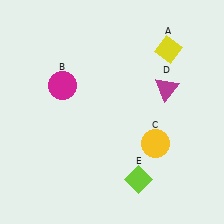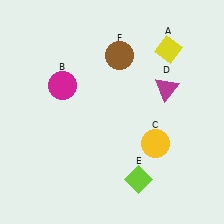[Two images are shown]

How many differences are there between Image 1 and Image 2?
There is 1 difference between the two images.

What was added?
A brown circle (F) was added in Image 2.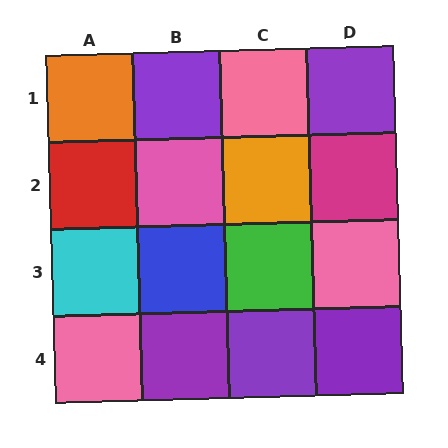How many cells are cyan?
1 cell is cyan.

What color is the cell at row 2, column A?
Red.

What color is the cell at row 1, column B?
Purple.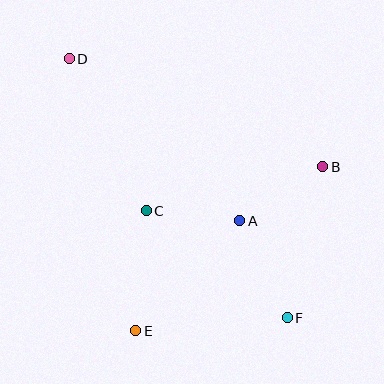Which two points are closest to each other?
Points A and C are closest to each other.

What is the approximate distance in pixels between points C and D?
The distance between C and D is approximately 170 pixels.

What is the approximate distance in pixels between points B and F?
The distance between B and F is approximately 155 pixels.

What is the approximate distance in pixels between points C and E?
The distance between C and E is approximately 121 pixels.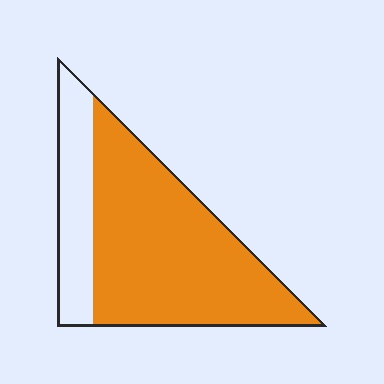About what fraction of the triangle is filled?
About three quarters (3/4).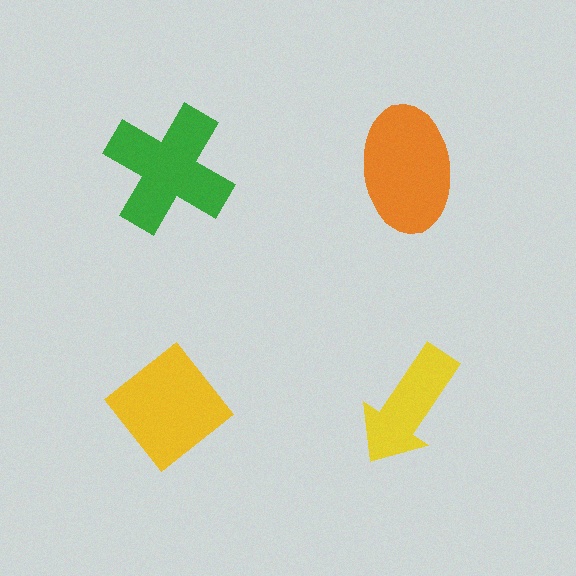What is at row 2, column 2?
A yellow arrow.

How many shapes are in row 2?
2 shapes.